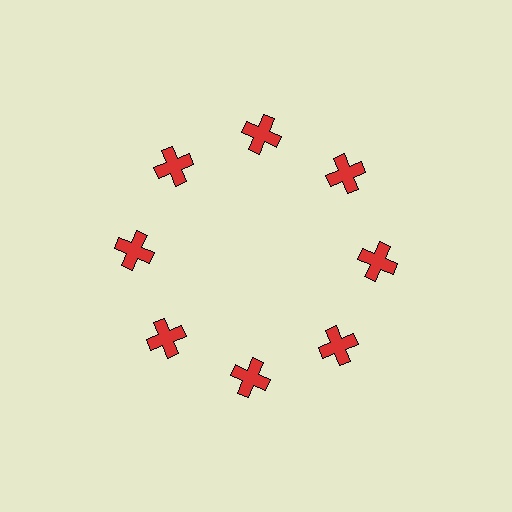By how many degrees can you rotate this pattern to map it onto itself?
The pattern maps onto itself every 45 degrees of rotation.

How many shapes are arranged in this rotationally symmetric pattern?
There are 8 shapes, arranged in 8 groups of 1.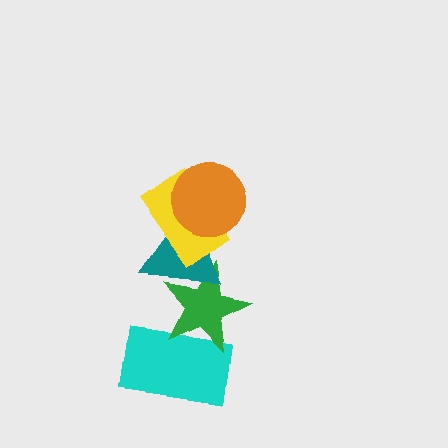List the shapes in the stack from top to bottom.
From top to bottom: the orange circle, the yellow rectangle, the teal triangle, the green star, the cyan rectangle.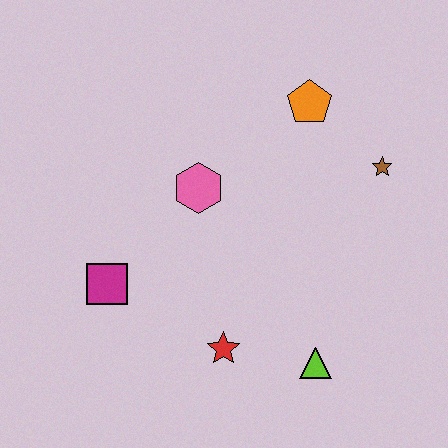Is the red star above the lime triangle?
Yes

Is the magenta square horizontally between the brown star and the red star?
No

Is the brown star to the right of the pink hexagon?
Yes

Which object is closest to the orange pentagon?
The brown star is closest to the orange pentagon.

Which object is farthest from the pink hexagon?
The lime triangle is farthest from the pink hexagon.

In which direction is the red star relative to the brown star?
The red star is below the brown star.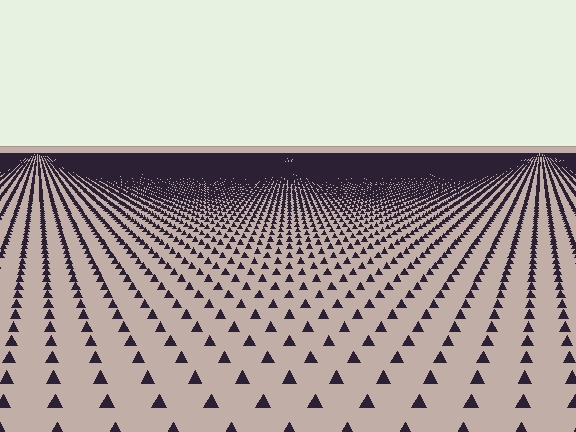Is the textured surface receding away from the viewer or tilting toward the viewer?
The surface is receding away from the viewer. Texture elements get smaller and denser toward the top.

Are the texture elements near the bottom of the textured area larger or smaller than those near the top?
Larger. Near the bottom, elements are closer to the viewer and appear at a bigger on-screen size.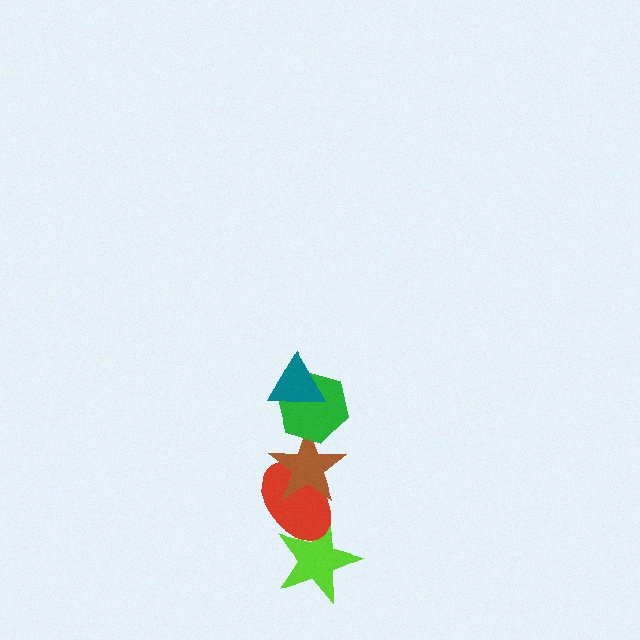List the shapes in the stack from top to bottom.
From top to bottom: the teal triangle, the green hexagon, the brown star, the red ellipse, the lime star.